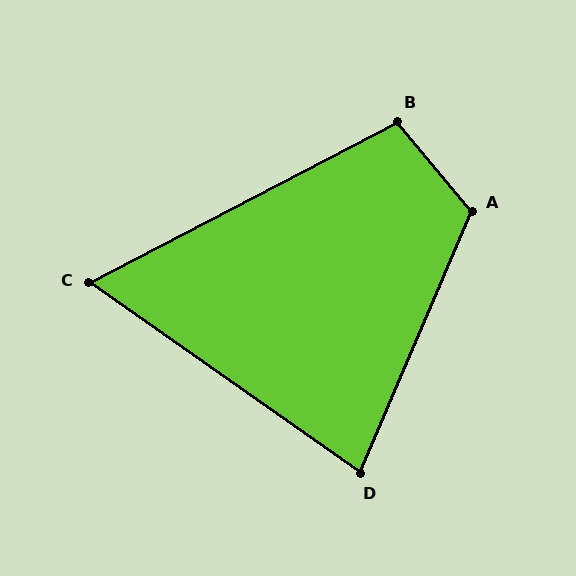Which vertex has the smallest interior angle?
C, at approximately 63 degrees.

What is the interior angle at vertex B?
Approximately 102 degrees (obtuse).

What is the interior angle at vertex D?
Approximately 78 degrees (acute).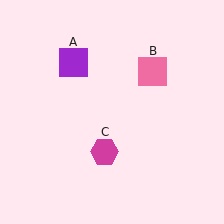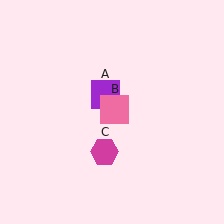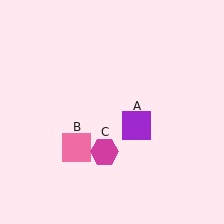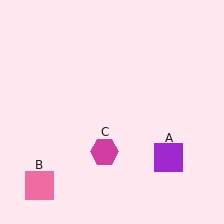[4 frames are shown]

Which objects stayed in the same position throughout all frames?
Magenta hexagon (object C) remained stationary.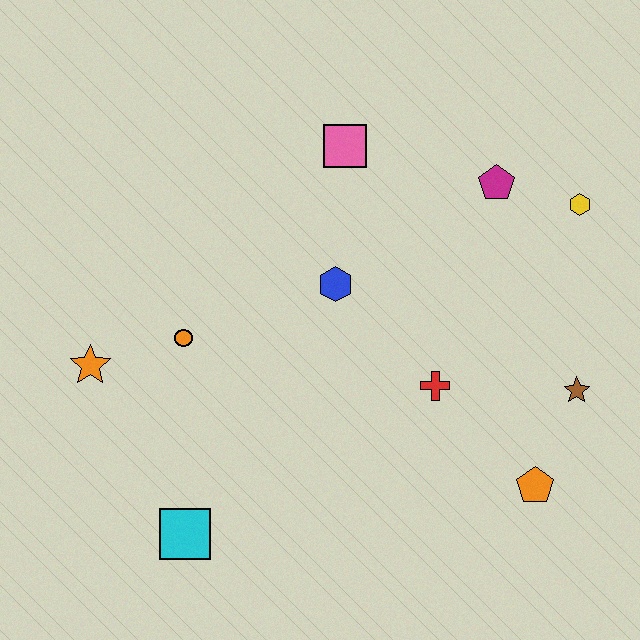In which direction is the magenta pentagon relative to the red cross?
The magenta pentagon is above the red cross.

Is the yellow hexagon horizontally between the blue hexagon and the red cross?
No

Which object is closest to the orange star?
The orange circle is closest to the orange star.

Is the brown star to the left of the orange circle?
No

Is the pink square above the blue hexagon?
Yes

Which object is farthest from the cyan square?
The yellow hexagon is farthest from the cyan square.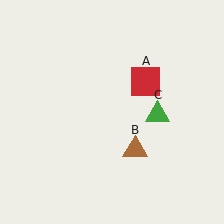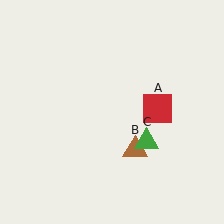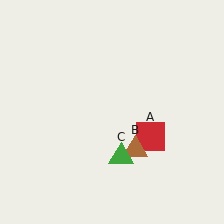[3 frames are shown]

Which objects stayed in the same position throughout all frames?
Brown triangle (object B) remained stationary.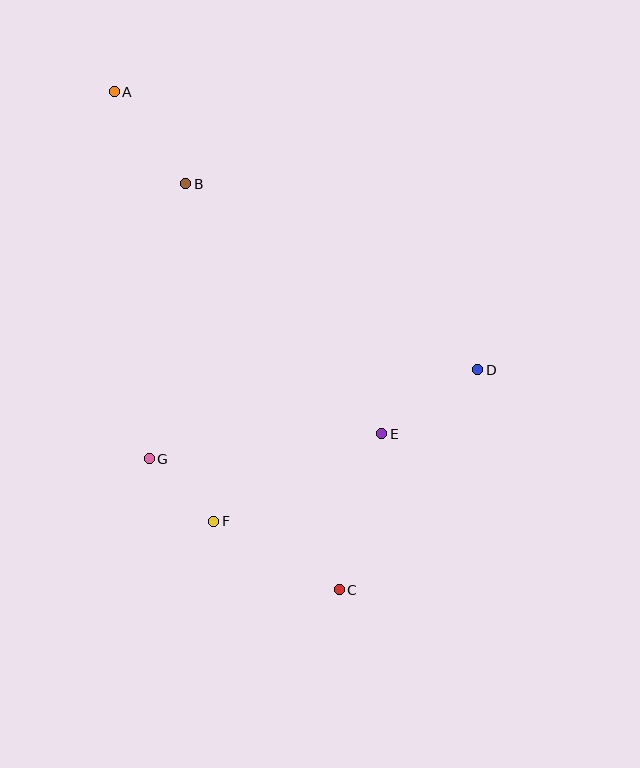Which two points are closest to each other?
Points F and G are closest to each other.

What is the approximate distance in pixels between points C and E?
The distance between C and E is approximately 162 pixels.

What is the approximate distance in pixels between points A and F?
The distance between A and F is approximately 441 pixels.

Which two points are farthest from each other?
Points A and C are farthest from each other.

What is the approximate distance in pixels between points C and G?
The distance between C and G is approximately 230 pixels.